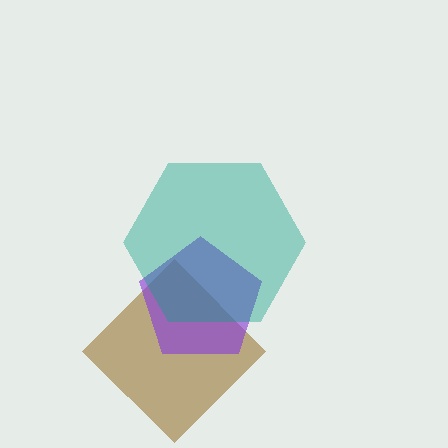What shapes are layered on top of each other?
The layered shapes are: a brown diamond, a purple pentagon, a teal hexagon.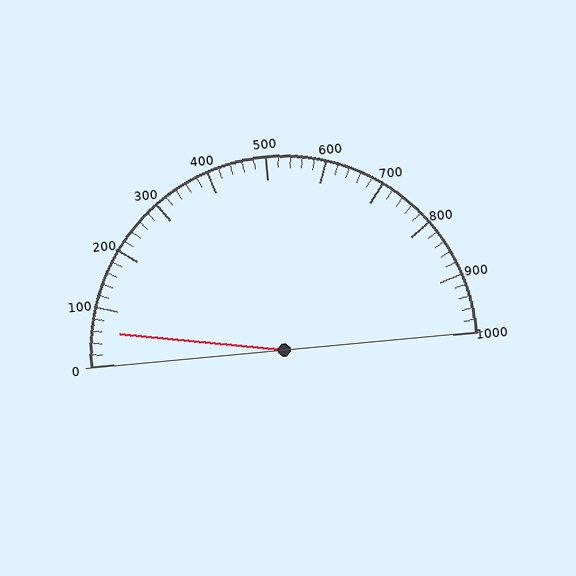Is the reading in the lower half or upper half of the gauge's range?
The reading is in the lower half of the range (0 to 1000).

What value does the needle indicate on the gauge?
The needle indicates approximately 60.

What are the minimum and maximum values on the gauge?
The gauge ranges from 0 to 1000.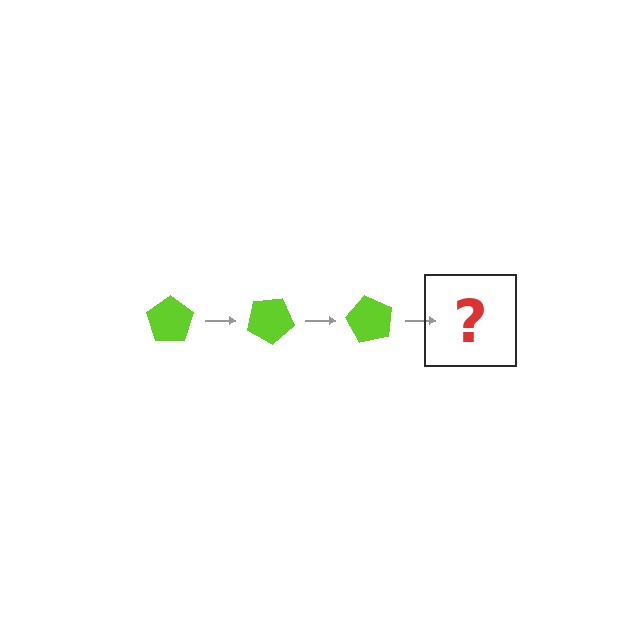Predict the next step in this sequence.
The next step is a lime pentagon rotated 90 degrees.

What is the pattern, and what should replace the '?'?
The pattern is that the pentagon rotates 30 degrees each step. The '?' should be a lime pentagon rotated 90 degrees.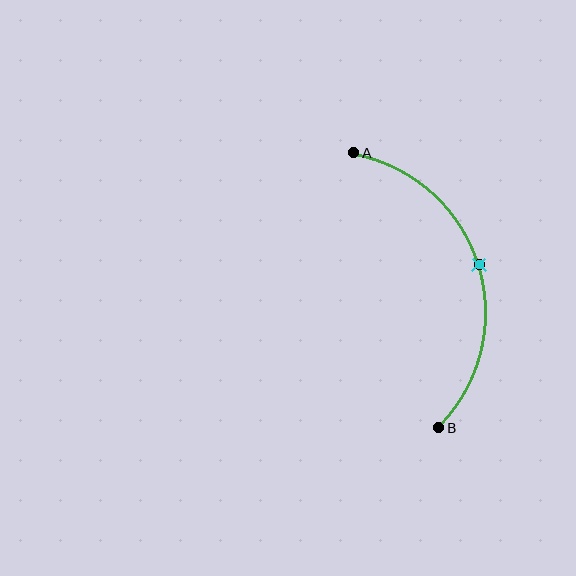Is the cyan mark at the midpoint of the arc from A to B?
Yes. The cyan mark lies on the arc at equal arc-length from both A and B — it is the arc midpoint.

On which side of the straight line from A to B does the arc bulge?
The arc bulges to the right of the straight line connecting A and B.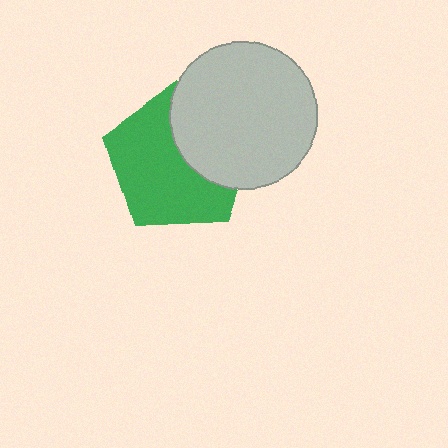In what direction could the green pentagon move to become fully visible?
The green pentagon could move left. That would shift it out from behind the light gray circle entirely.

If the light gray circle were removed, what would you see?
You would see the complete green pentagon.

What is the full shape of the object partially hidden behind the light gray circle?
The partially hidden object is a green pentagon.